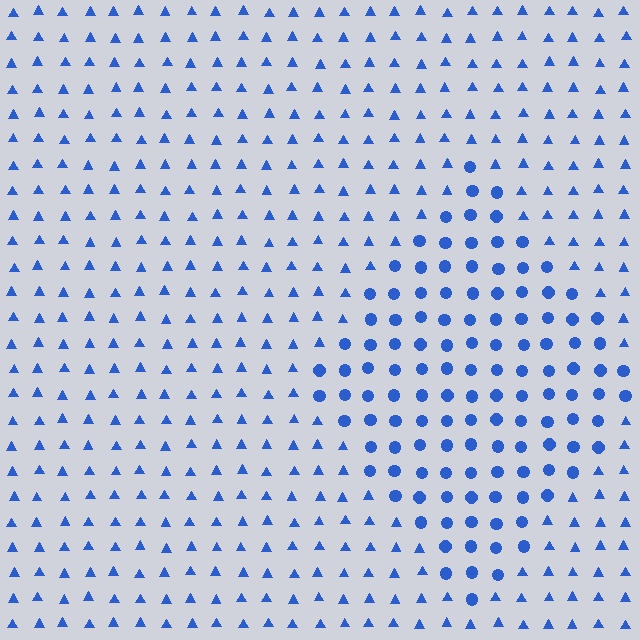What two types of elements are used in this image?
The image uses circles inside the diamond region and triangles outside it.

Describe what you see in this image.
The image is filled with small blue elements arranged in a uniform grid. A diamond-shaped region contains circles, while the surrounding area contains triangles. The boundary is defined purely by the change in element shape.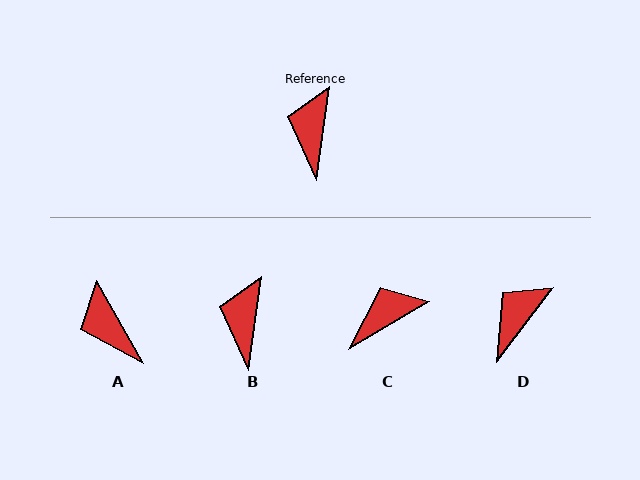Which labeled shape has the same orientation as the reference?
B.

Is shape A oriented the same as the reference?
No, it is off by about 38 degrees.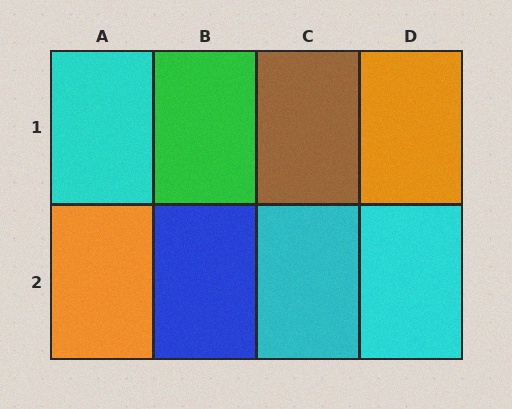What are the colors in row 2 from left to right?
Orange, blue, cyan, cyan.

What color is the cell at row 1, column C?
Brown.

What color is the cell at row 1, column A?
Cyan.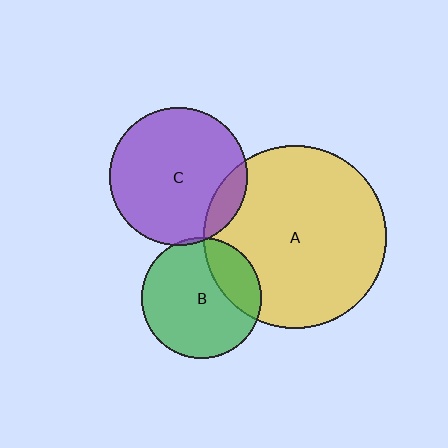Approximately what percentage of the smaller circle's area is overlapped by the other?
Approximately 10%.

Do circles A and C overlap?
Yes.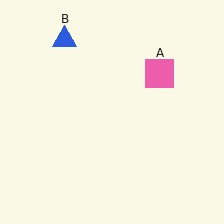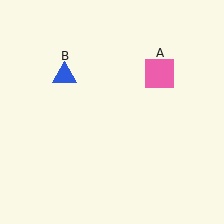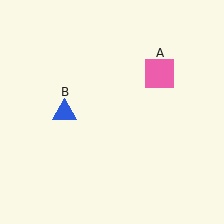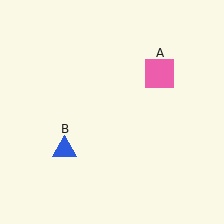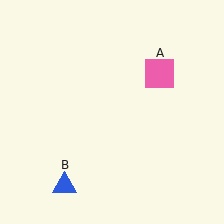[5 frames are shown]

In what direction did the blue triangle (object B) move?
The blue triangle (object B) moved down.